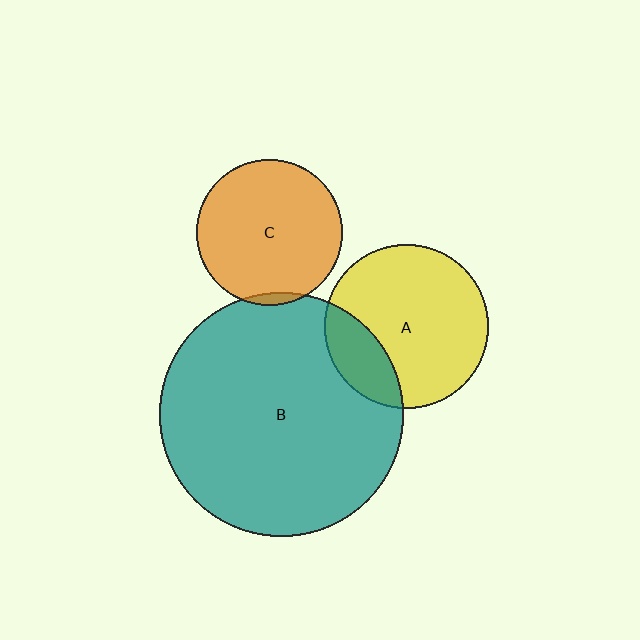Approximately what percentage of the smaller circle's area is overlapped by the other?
Approximately 5%.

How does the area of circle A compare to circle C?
Approximately 1.3 times.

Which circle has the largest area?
Circle B (teal).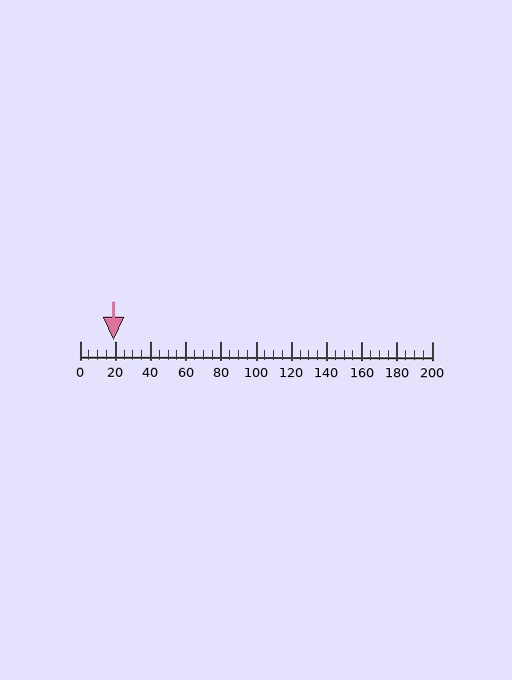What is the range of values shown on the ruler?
The ruler shows values from 0 to 200.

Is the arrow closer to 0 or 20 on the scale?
The arrow is closer to 20.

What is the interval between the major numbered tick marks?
The major tick marks are spaced 20 units apart.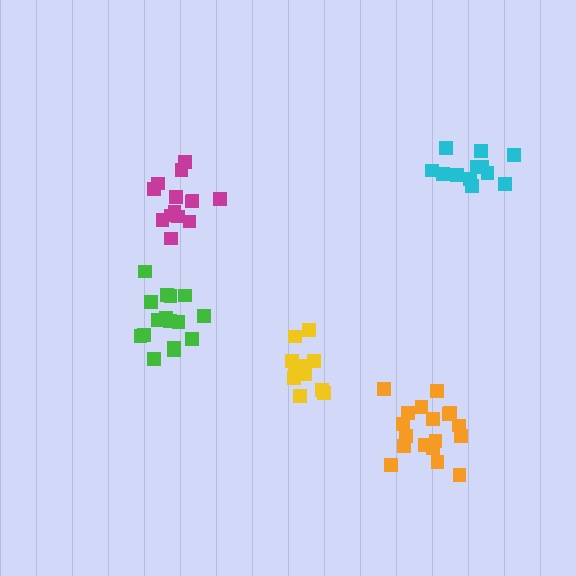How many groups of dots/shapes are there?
There are 5 groups.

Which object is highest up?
The cyan cluster is topmost.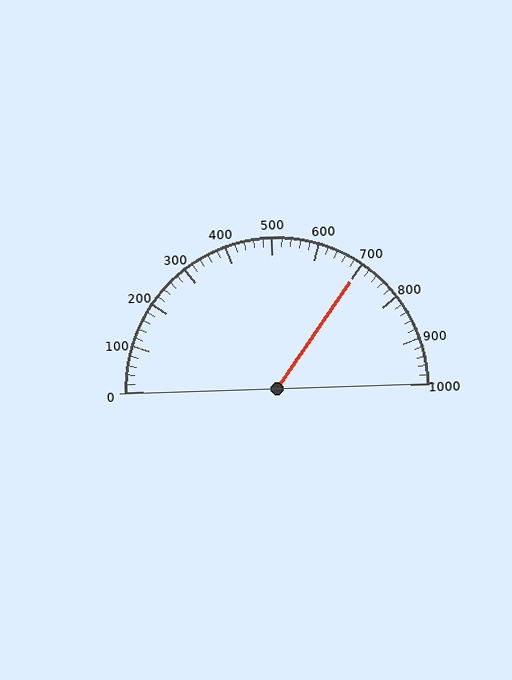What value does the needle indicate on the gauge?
The needle indicates approximately 700.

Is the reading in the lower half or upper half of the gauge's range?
The reading is in the upper half of the range (0 to 1000).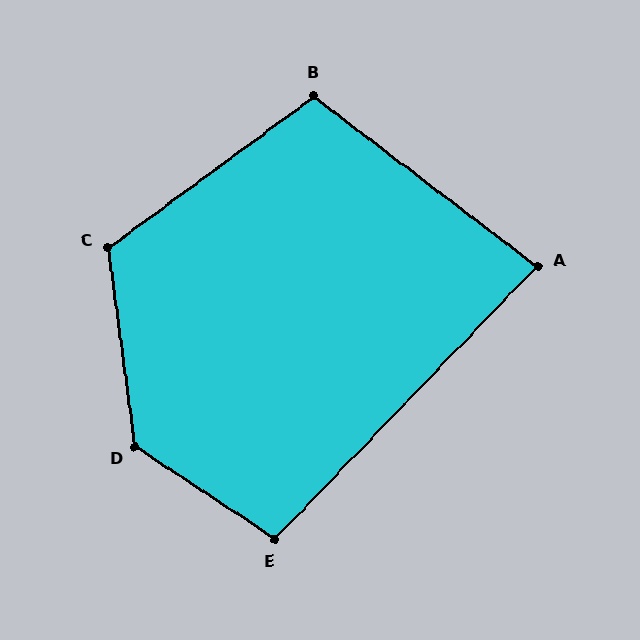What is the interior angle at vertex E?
Approximately 100 degrees (obtuse).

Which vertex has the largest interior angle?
D, at approximately 131 degrees.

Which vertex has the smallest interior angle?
A, at approximately 83 degrees.